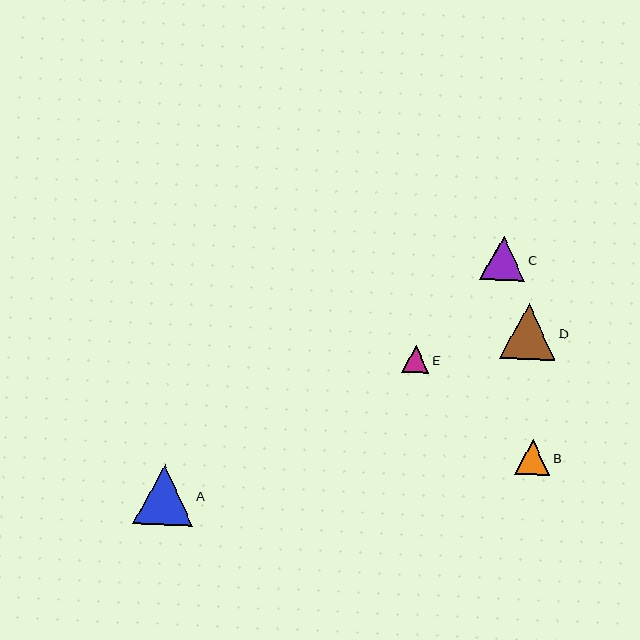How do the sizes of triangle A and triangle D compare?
Triangle A and triangle D are approximately the same size.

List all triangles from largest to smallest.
From largest to smallest: A, D, C, B, E.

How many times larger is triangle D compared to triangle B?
Triangle D is approximately 1.6 times the size of triangle B.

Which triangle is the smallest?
Triangle E is the smallest with a size of approximately 27 pixels.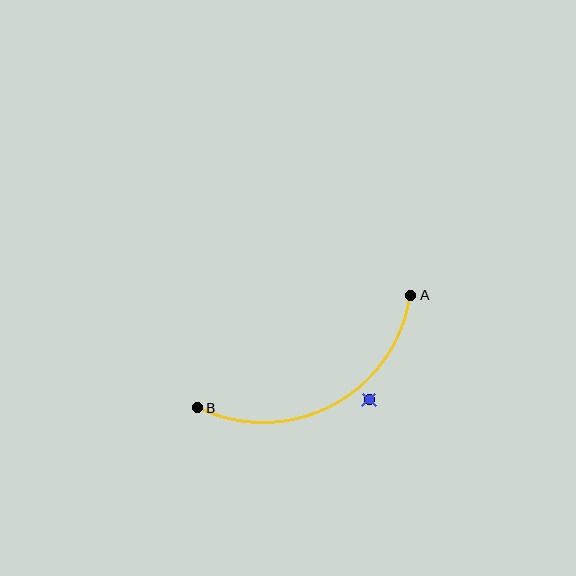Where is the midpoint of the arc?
The arc midpoint is the point on the curve farthest from the straight line joining A and B. It sits below that line.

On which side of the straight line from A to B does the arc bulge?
The arc bulges below the straight line connecting A and B.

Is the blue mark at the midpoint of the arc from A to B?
No — the blue mark does not lie on the arc at all. It sits slightly outside the curve.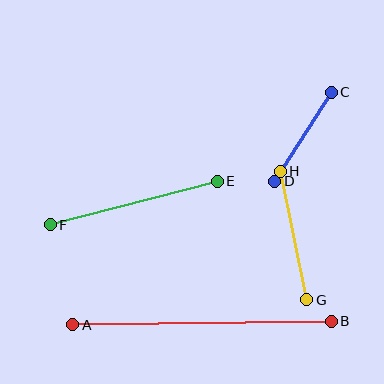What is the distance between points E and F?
The distance is approximately 173 pixels.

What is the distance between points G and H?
The distance is approximately 131 pixels.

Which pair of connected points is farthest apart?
Points A and B are farthest apart.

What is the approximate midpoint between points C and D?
The midpoint is at approximately (303, 137) pixels.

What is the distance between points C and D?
The distance is approximately 106 pixels.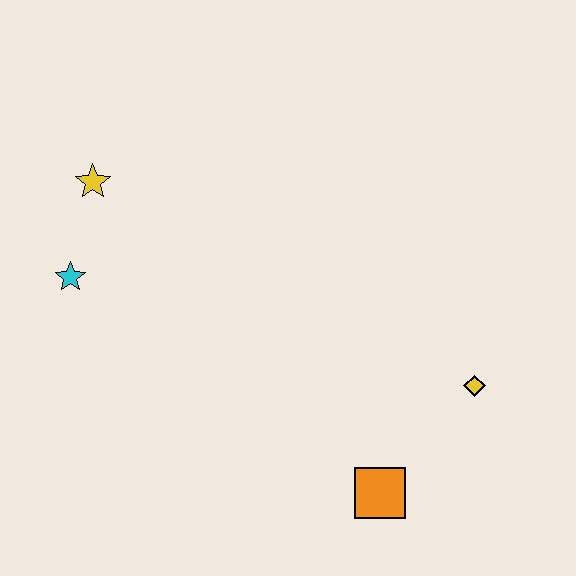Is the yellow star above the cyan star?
Yes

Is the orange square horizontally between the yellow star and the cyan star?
No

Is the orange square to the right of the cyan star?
Yes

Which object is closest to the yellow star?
The cyan star is closest to the yellow star.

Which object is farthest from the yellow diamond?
The yellow star is farthest from the yellow diamond.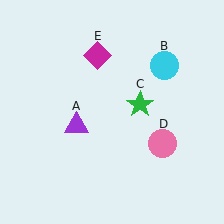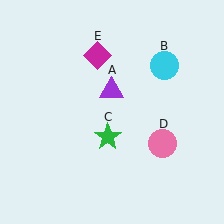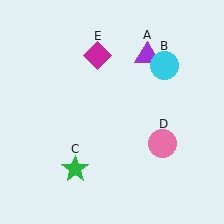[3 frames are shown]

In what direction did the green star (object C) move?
The green star (object C) moved down and to the left.